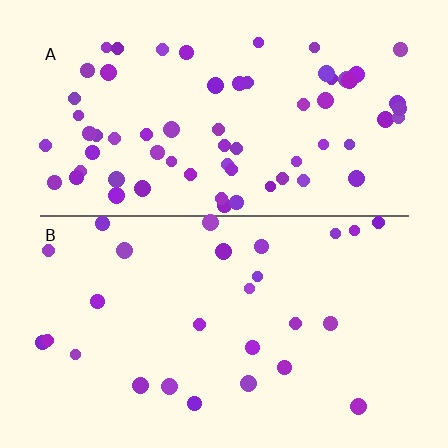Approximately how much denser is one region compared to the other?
Approximately 2.5× — region A over region B.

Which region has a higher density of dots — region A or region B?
A (the top).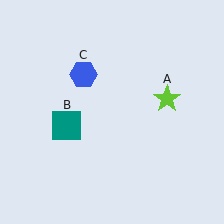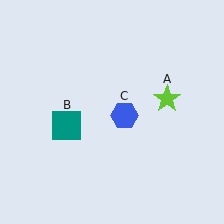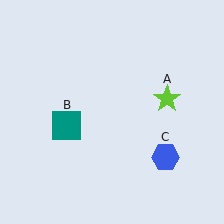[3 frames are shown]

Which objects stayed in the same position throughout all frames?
Lime star (object A) and teal square (object B) remained stationary.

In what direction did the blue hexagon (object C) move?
The blue hexagon (object C) moved down and to the right.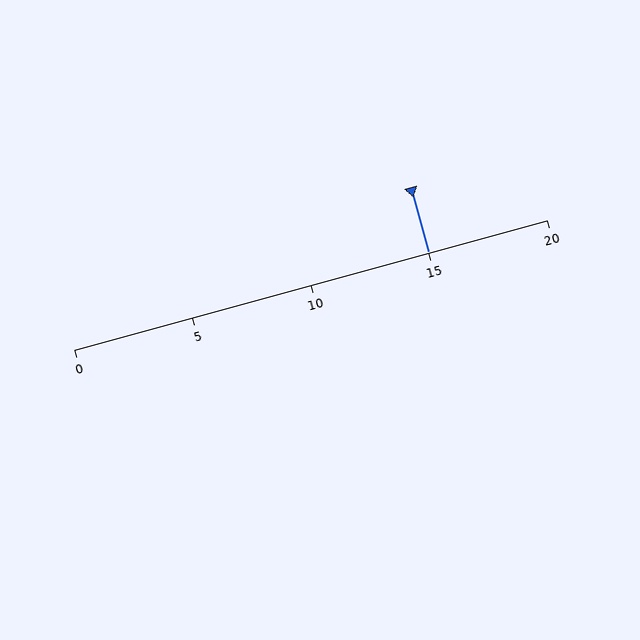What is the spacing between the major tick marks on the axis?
The major ticks are spaced 5 apart.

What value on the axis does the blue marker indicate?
The marker indicates approximately 15.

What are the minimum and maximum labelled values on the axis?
The axis runs from 0 to 20.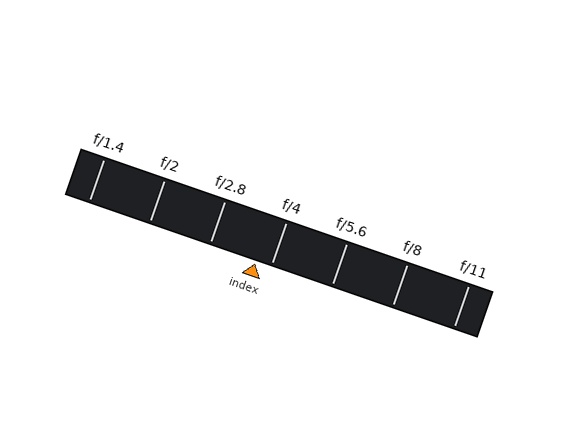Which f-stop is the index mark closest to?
The index mark is closest to f/4.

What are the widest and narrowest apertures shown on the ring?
The widest aperture shown is f/1.4 and the narrowest is f/11.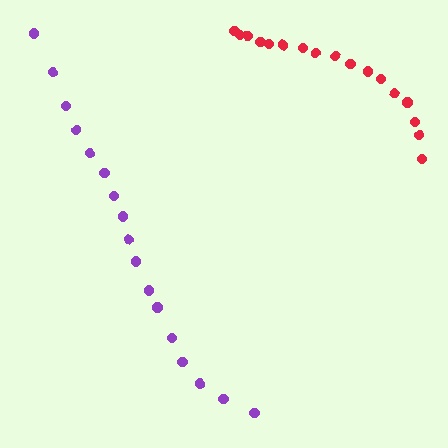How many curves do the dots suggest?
There are 2 distinct paths.